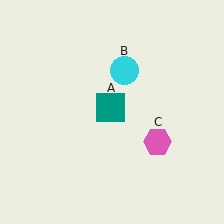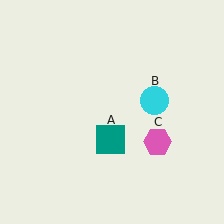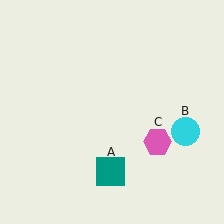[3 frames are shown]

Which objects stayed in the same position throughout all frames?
Pink hexagon (object C) remained stationary.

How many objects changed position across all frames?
2 objects changed position: teal square (object A), cyan circle (object B).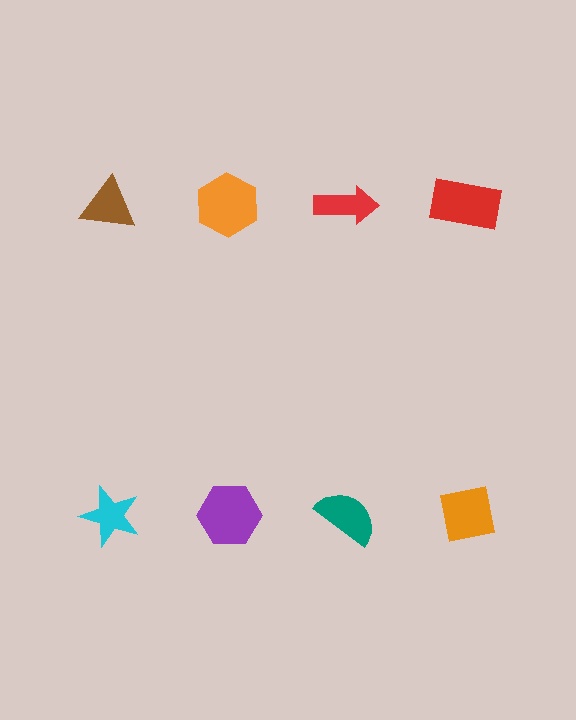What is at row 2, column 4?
An orange square.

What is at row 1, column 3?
A red arrow.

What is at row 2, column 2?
A purple hexagon.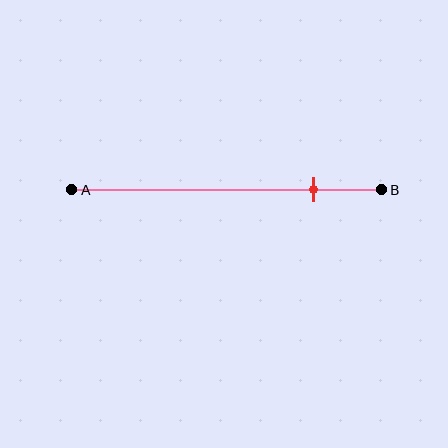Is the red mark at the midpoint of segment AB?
No, the mark is at about 80% from A, not at the 50% midpoint.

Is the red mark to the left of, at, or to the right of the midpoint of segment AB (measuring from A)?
The red mark is to the right of the midpoint of segment AB.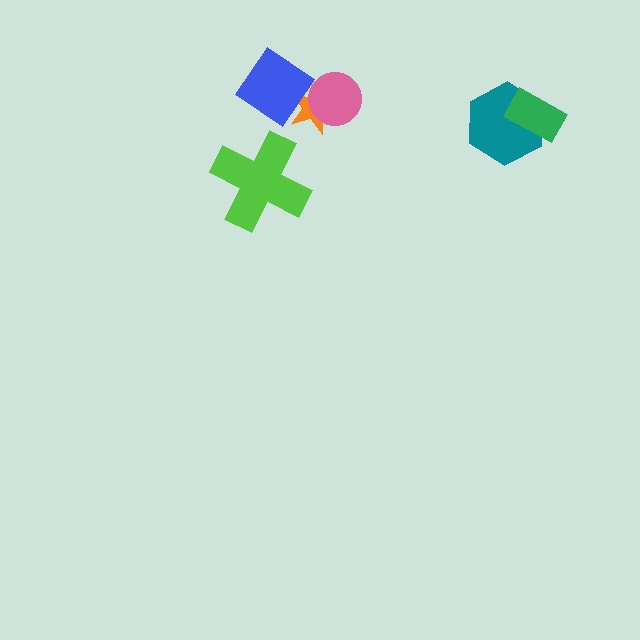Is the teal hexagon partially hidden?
Yes, it is partially covered by another shape.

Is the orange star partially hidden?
Yes, it is partially covered by another shape.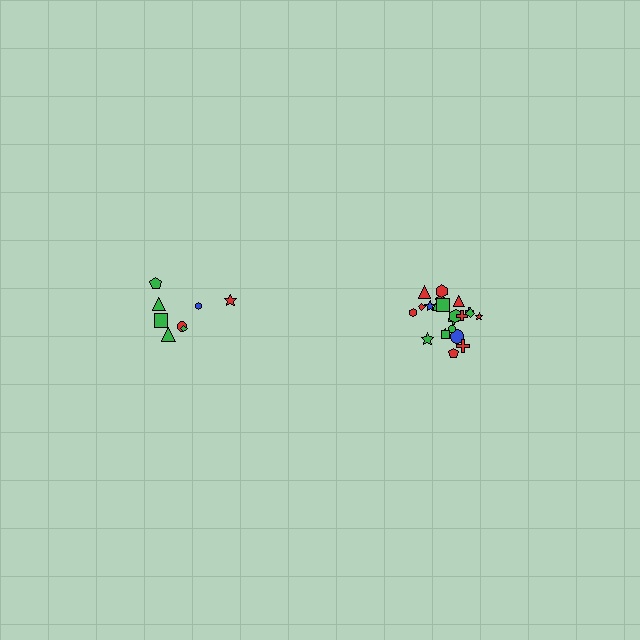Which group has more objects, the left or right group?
The right group.